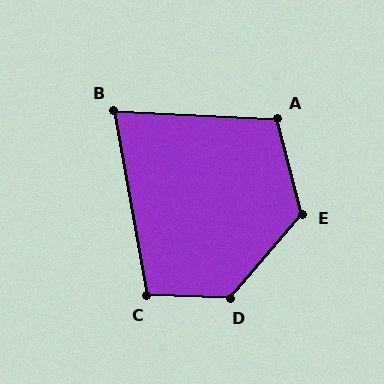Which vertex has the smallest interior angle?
B, at approximately 77 degrees.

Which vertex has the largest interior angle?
D, at approximately 129 degrees.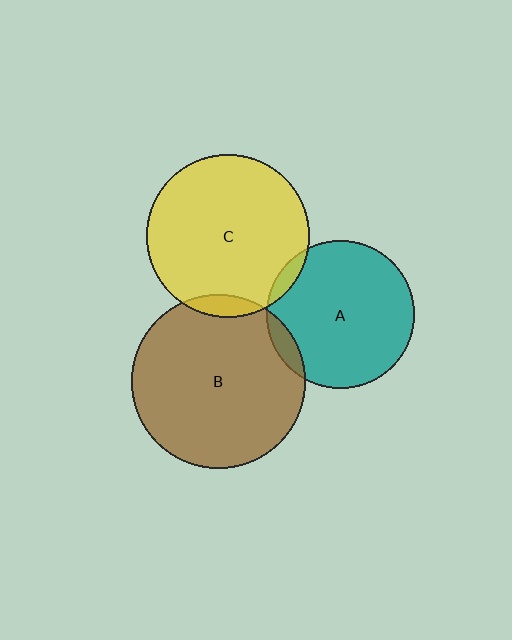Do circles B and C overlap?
Yes.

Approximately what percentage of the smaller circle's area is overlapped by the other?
Approximately 5%.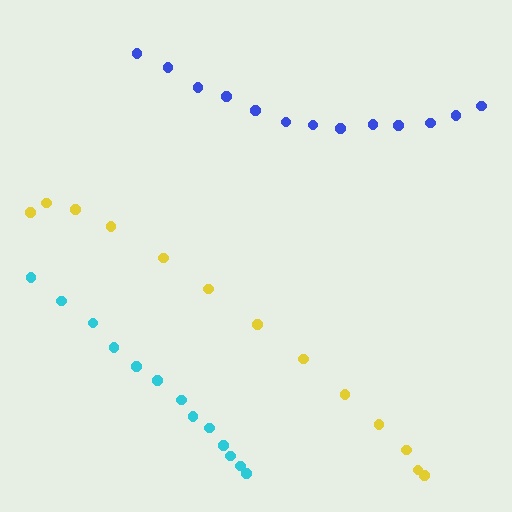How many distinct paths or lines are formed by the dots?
There are 3 distinct paths.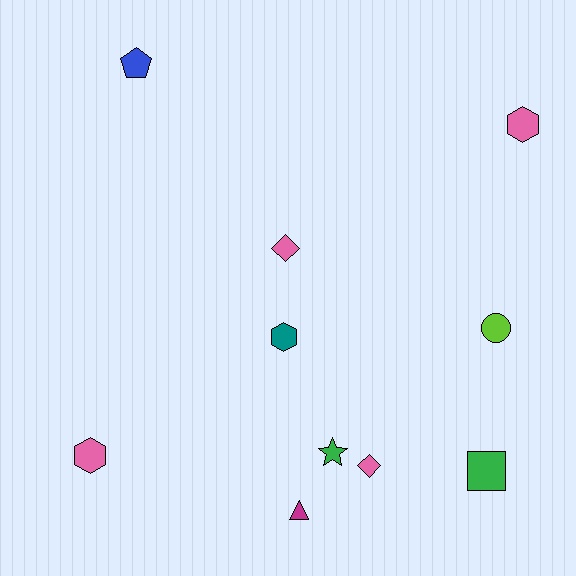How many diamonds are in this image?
There are 2 diamonds.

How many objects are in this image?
There are 10 objects.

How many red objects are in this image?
There are no red objects.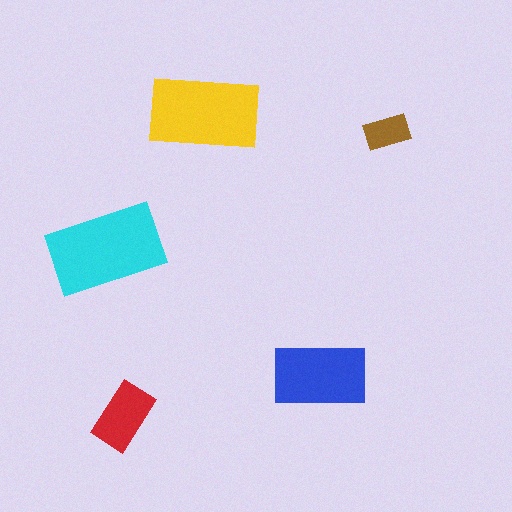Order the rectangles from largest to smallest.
the cyan one, the yellow one, the blue one, the red one, the brown one.